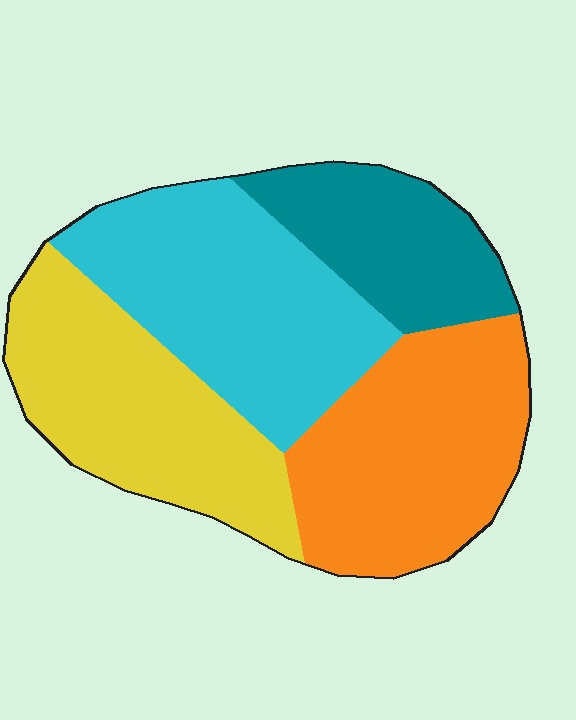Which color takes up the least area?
Teal, at roughly 15%.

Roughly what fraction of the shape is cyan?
Cyan covers around 30% of the shape.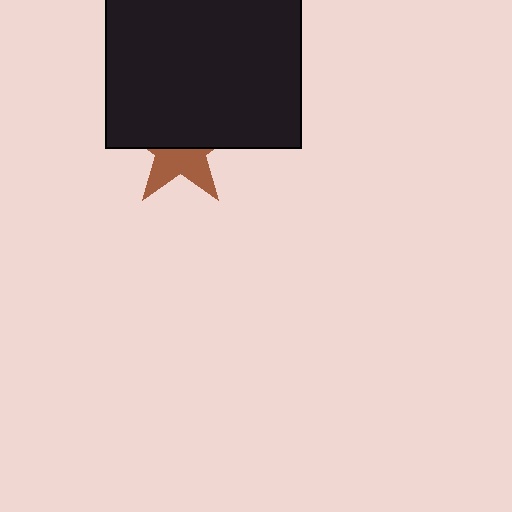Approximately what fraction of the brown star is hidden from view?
Roughly 56% of the brown star is hidden behind the black square.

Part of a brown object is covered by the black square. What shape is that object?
It is a star.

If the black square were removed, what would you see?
You would see the complete brown star.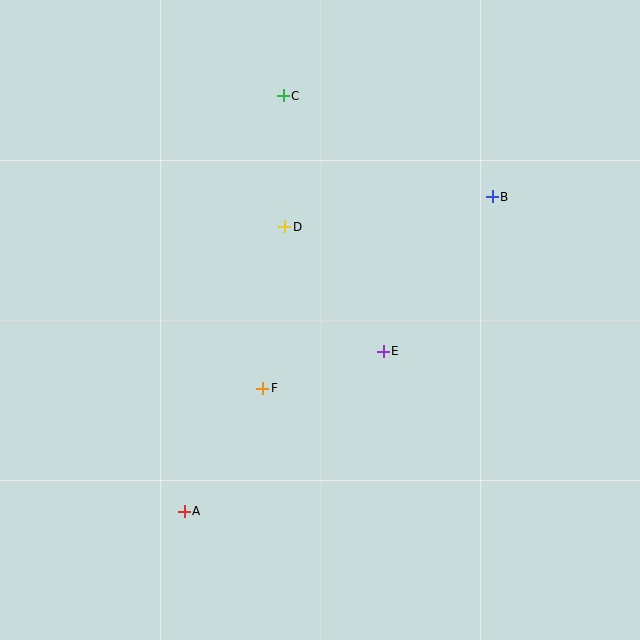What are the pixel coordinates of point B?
Point B is at (492, 197).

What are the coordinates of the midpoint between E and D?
The midpoint between E and D is at (334, 289).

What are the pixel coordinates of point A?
Point A is at (184, 511).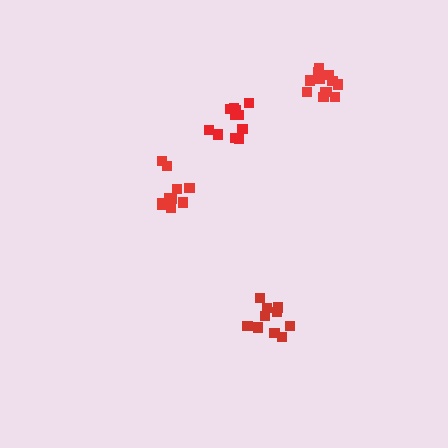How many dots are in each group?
Group 1: 10 dots, Group 2: 10 dots, Group 3: 11 dots, Group 4: 13 dots (44 total).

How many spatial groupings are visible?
There are 4 spatial groupings.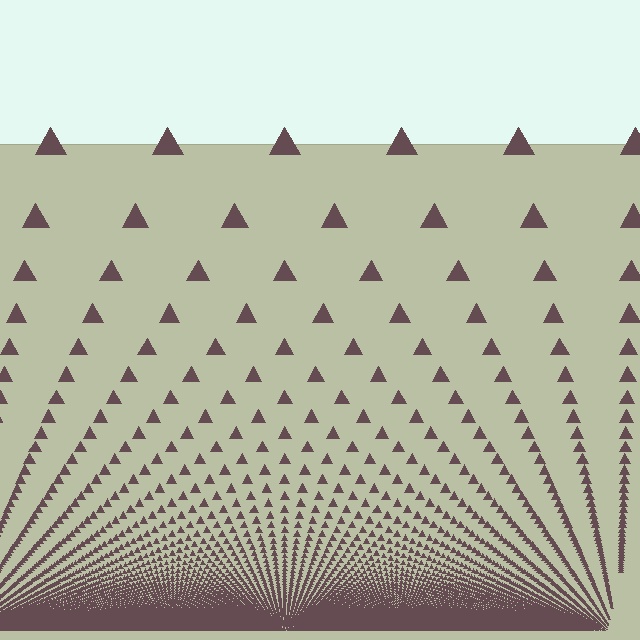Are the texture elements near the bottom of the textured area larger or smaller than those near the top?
Smaller. The gradient is inverted — elements near the bottom are smaller and denser.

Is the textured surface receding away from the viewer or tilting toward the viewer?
The surface appears to tilt toward the viewer. Texture elements get larger and sparser toward the top.